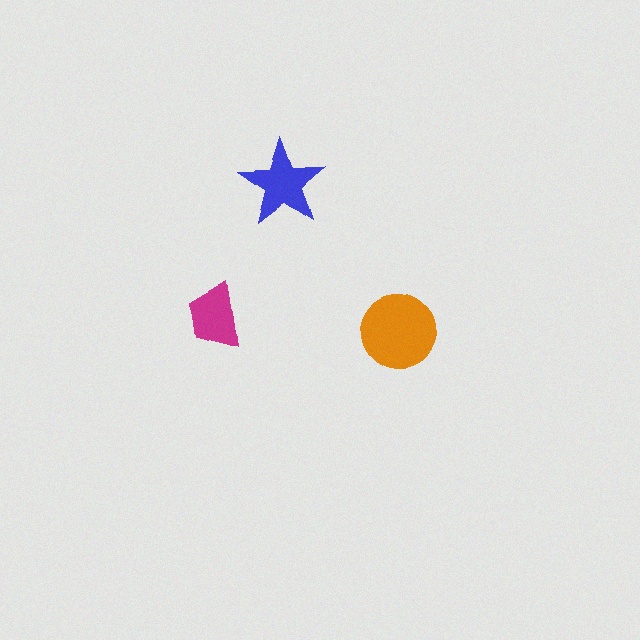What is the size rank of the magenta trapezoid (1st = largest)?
3rd.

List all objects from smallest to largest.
The magenta trapezoid, the blue star, the orange circle.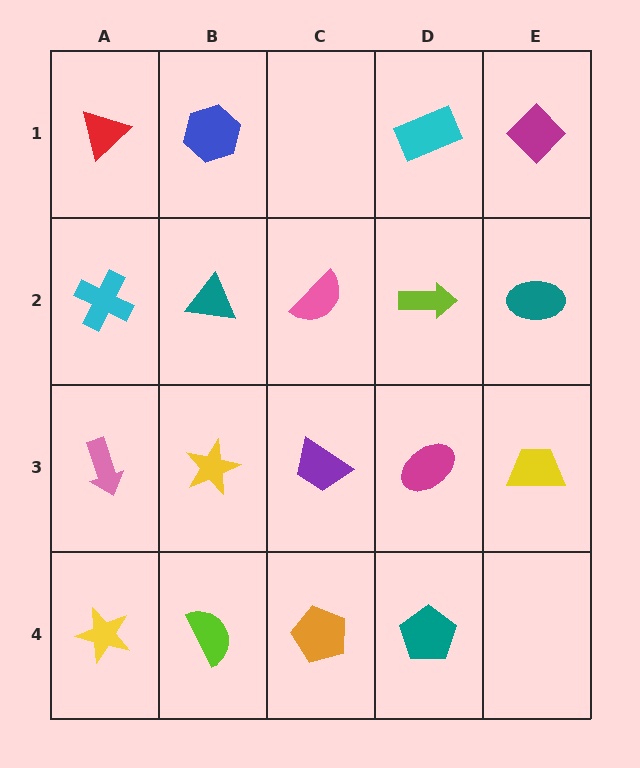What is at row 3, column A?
A pink arrow.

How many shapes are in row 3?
5 shapes.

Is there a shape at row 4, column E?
No, that cell is empty.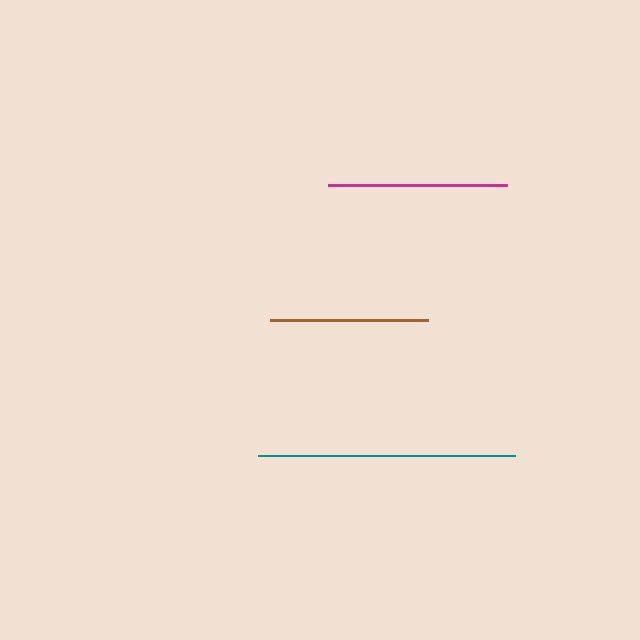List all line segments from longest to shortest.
From longest to shortest: teal, magenta, brown.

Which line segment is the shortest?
The brown line is the shortest at approximately 159 pixels.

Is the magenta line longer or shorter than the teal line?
The teal line is longer than the magenta line.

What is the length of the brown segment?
The brown segment is approximately 159 pixels long.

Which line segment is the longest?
The teal line is the longest at approximately 257 pixels.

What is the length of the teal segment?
The teal segment is approximately 257 pixels long.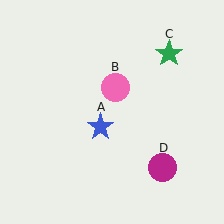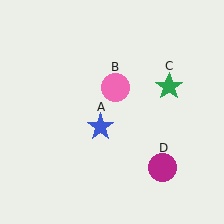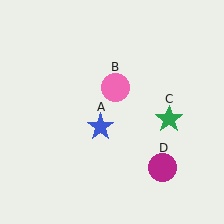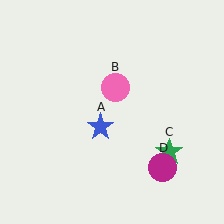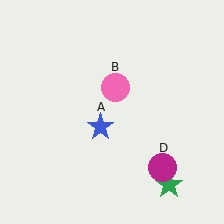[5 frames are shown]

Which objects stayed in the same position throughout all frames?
Blue star (object A) and pink circle (object B) and magenta circle (object D) remained stationary.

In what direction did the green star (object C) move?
The green star (object C) moved down.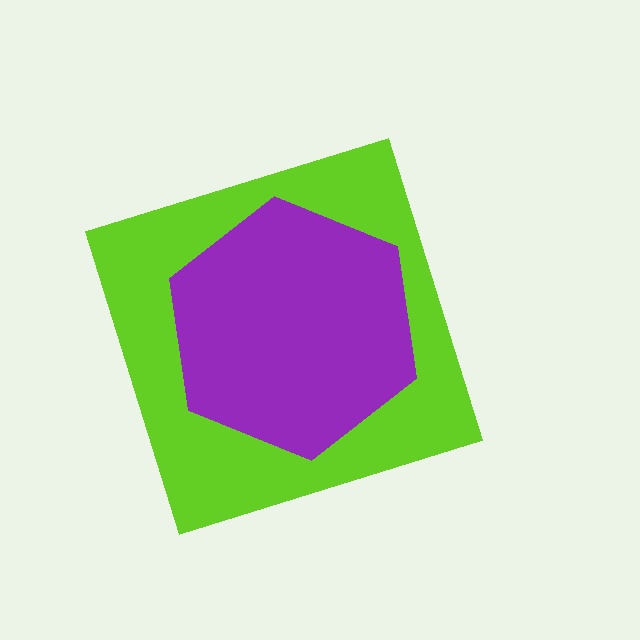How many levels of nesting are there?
2.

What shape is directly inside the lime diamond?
The purple hexagon.